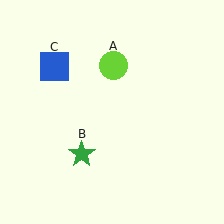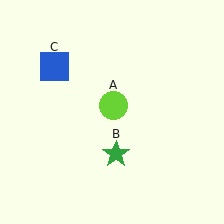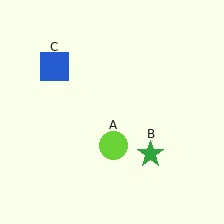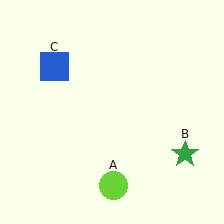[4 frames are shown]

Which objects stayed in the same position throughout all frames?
Blue square (object C) remained stationary.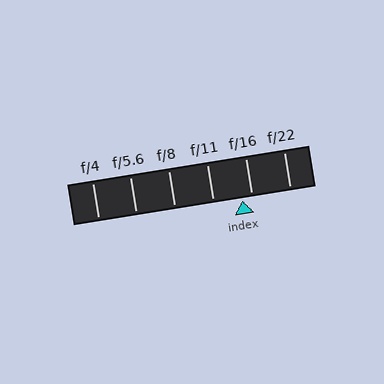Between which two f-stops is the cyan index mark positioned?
The index mark is between f/11 and f/16.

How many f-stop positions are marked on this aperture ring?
There are 6 f-stop positions marked.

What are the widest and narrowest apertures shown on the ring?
The widest aperture shown is f/4 and the narrowest is f/22.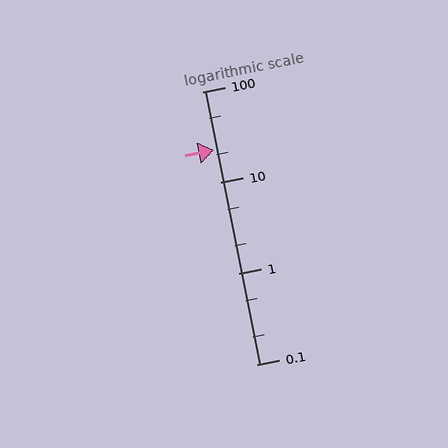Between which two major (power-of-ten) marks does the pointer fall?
The pointer is between 10 and 100.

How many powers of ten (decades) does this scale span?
The scale spans 3 decades, from 0.1 to 100.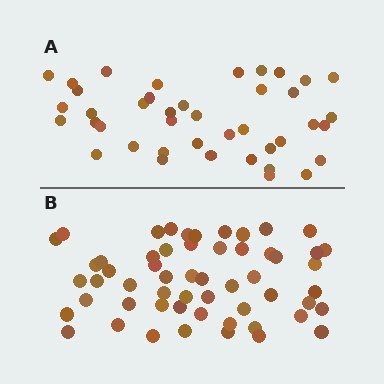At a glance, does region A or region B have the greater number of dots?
Region B (the bottom region) has more dots.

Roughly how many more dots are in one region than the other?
Region B has approximately 15 more dots than region A.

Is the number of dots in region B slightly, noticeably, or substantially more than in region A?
Region B has noticeably more, but not dramatically so. The ratio is roughly 1.4 to 1.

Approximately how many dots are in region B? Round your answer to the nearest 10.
About 60 dots. (The exact count is 56, which rounds to 60.)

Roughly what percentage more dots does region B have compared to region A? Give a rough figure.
About 35% more.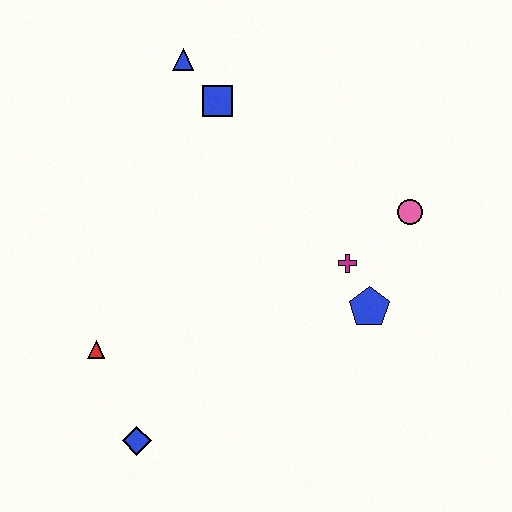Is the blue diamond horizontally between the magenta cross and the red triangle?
Yes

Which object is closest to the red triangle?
The blue diamond is closest to the red triangle.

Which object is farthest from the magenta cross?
The blue diamond is farthest from the magenta cross.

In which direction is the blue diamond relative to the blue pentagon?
The blue diamond is to the left of the blue pentagon.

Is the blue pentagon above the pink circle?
No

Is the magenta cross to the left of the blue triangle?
No